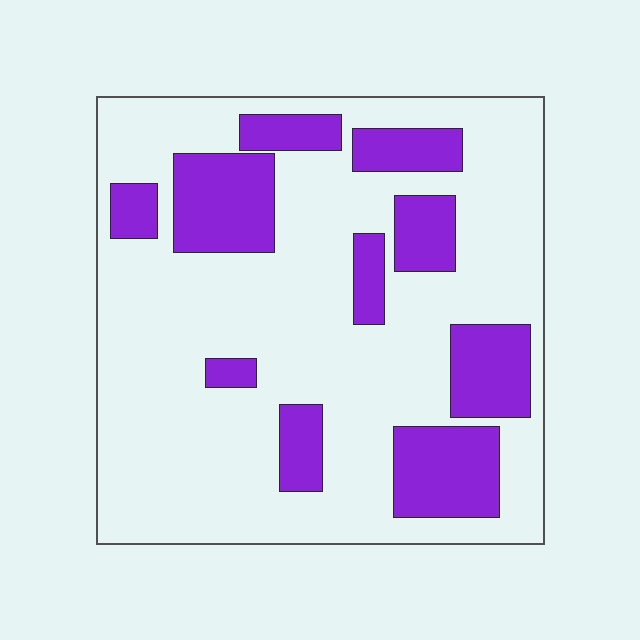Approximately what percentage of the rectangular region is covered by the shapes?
Approximately 25%.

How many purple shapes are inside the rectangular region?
10.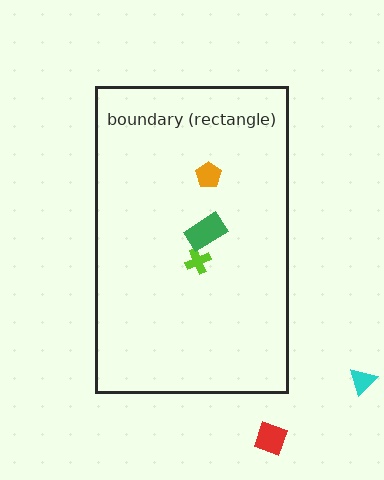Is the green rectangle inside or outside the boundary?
Inside.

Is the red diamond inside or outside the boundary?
Outside.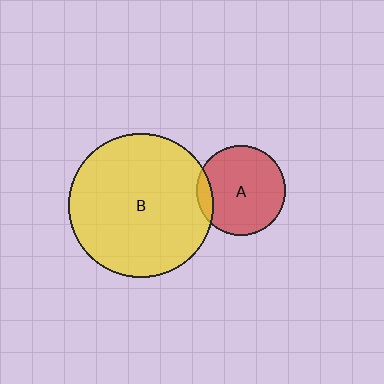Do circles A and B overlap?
Yes.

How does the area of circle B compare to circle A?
Approximately 2.6 times.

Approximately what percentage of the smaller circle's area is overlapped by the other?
Approximately 10%.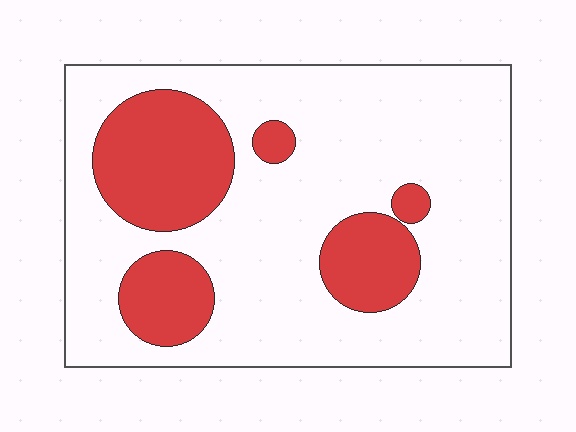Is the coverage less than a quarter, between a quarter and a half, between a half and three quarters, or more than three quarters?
Between a quarter and a half.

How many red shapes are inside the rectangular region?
5.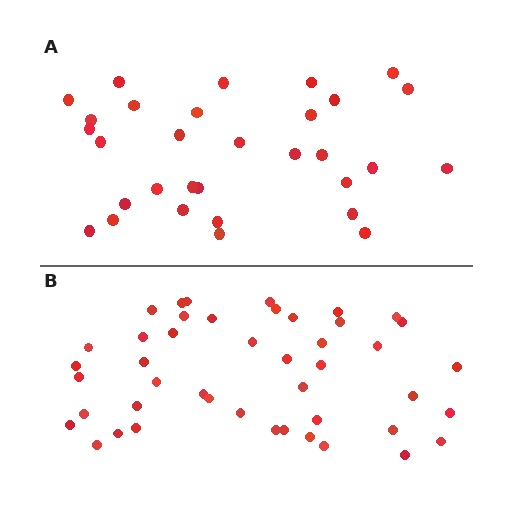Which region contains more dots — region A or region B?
Region B (the bottom region) has more dots.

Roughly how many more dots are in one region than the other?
Region B has approximately 15 more dots than region A.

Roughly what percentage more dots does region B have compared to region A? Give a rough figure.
About 45% more.